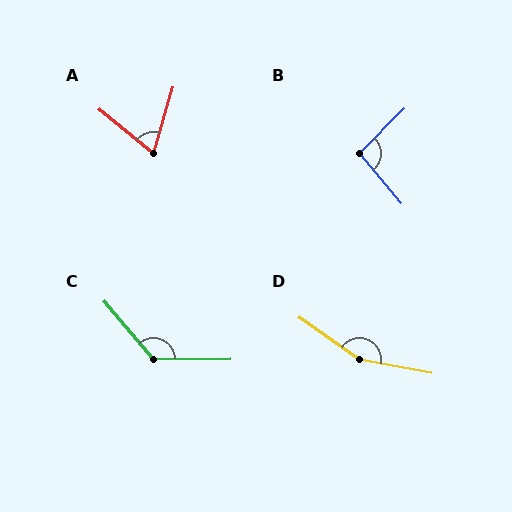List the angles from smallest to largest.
A (67°), B (95°), C (130°), D (156°).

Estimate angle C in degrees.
Approximately 130 degrees.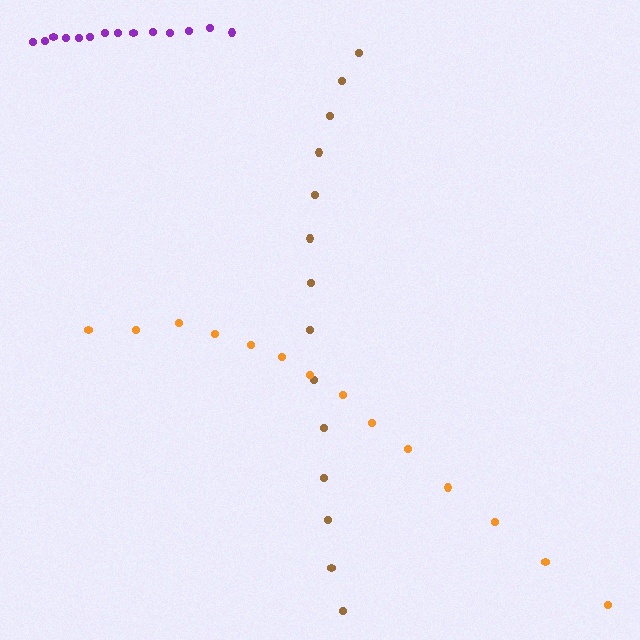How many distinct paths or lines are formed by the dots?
There are 3 distinct paths.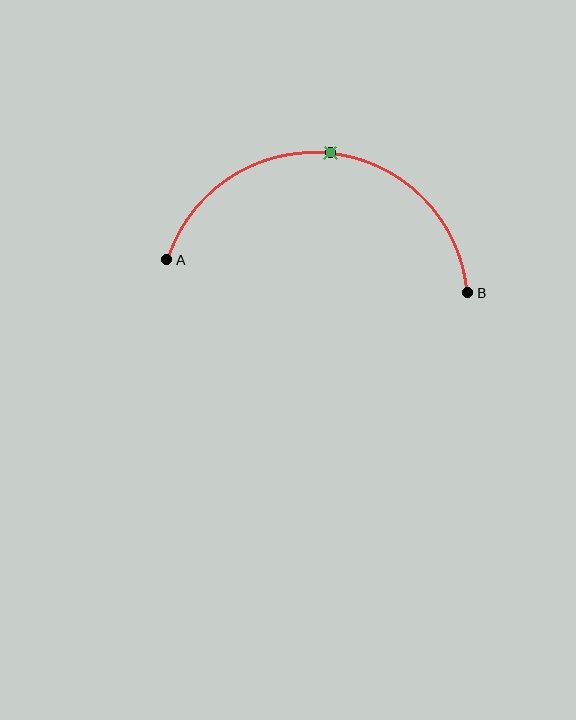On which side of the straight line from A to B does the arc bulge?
The arc bulges above the straight line connecting A and B.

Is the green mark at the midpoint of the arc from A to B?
Yes. The green mark lies on the arc at equal arc-length from both A and B — it is the arc midpoint.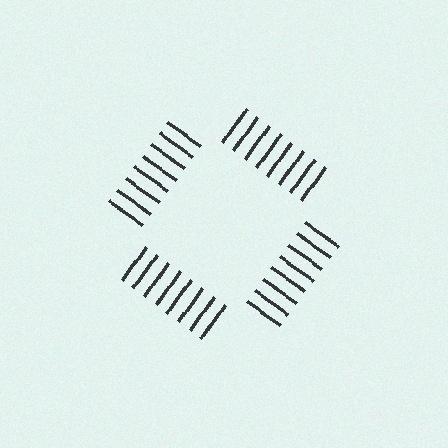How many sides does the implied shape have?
4 sides — the line-ends trace a square.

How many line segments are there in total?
32 — 8 along each of the 4 edges.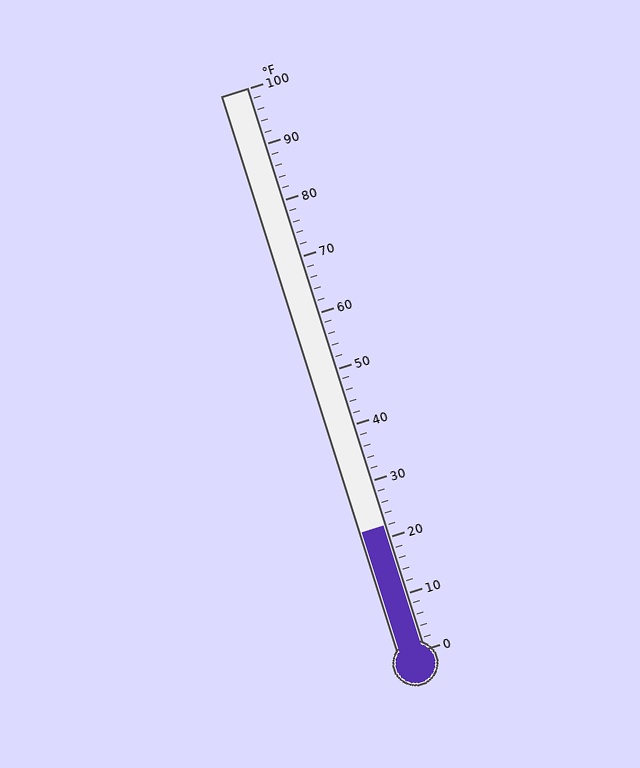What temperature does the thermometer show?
The thermometer shows approximately 22°F.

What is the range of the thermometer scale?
The thermometer scale ranges from 0°F to 100°F.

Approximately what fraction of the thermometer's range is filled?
The thermometer is filled to approximately 20% of its range.